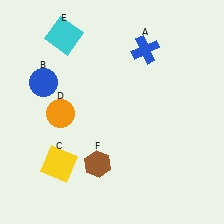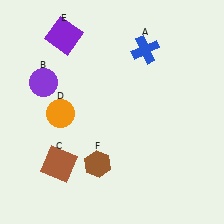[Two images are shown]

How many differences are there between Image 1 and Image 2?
There are 3 differences between the two images.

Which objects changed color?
B changed from blue to purple. C changed from yellow to brown. E changed from cyan to purple.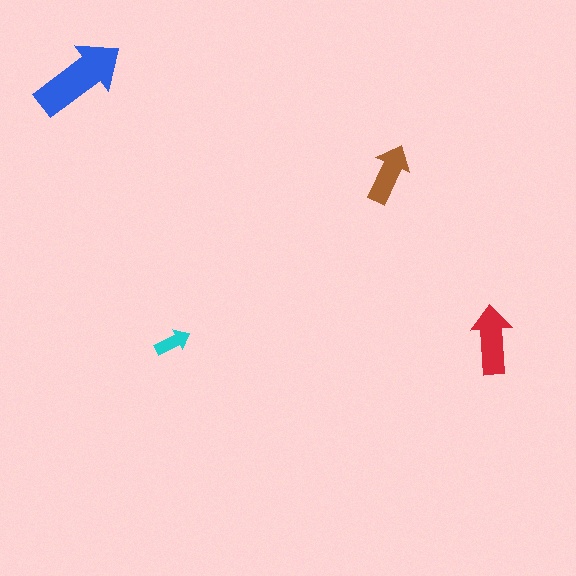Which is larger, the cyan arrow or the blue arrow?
The blue one.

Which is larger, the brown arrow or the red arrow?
The red one.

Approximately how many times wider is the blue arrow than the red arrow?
About 1.5 times wider.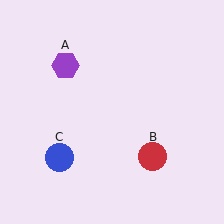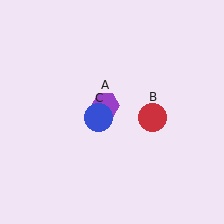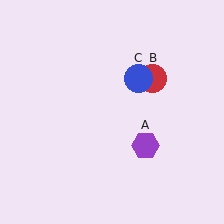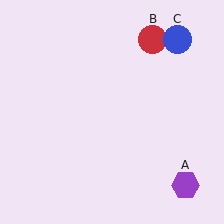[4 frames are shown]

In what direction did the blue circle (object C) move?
The blue circle (object C) moved up and to the right.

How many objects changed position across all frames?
3 objects changed position: purple hexagon (object A), red circle (object B), blue circle (object C).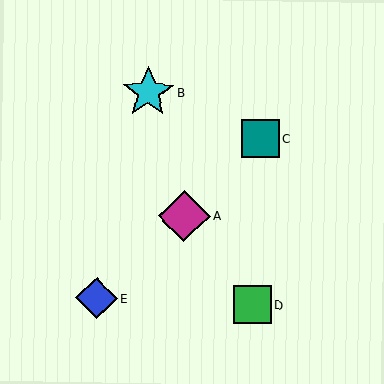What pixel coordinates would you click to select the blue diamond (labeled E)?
Click at (97, 298) to select the blue diamond E.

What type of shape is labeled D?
Shape D is a green square.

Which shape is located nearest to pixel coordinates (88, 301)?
The blue diamond (labeled E) at (97, 298) is nearest to that location.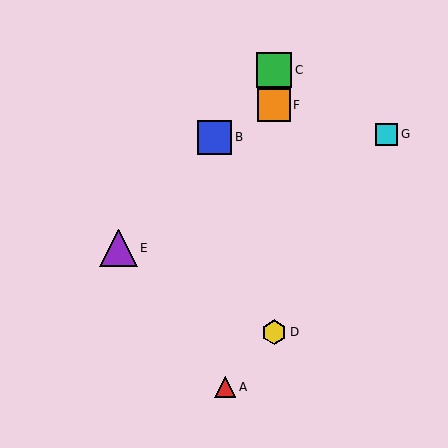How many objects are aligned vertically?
3 objects (C, D, F) are aligned vertically.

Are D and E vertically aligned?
No, D is at x≈274 and E is at x≈118.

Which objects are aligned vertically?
Objects C, D, F are aligned vertically.